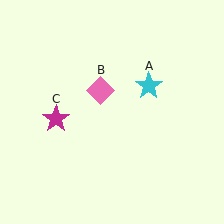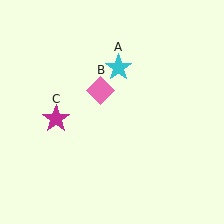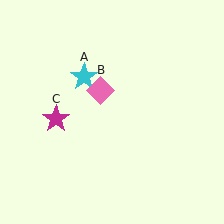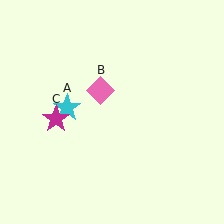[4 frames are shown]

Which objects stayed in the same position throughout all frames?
Pink diamond (object B) and magenta star (object C) remained stationary.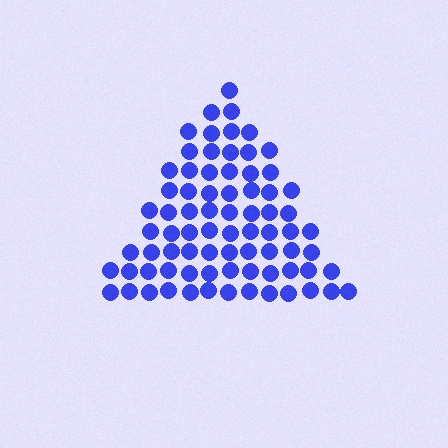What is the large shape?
The large shape is a triangle.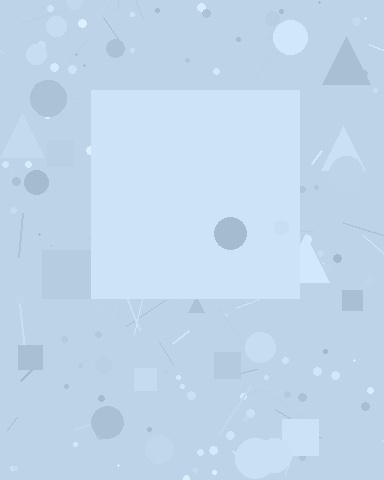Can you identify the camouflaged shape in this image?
The camouflaged shape is a square.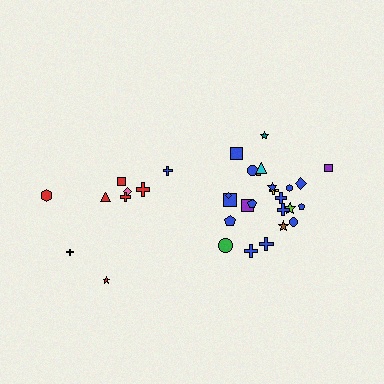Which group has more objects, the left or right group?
The right group.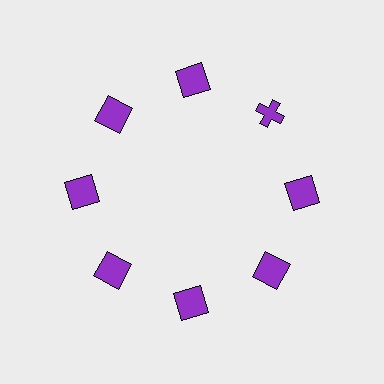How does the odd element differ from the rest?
It has a different shape: cross instead of square.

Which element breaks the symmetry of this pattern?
The purple cross at roughly the 2 o'clock position breaks the symmetry. All other shapes are purple squares.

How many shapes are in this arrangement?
There are 8 shapes arranged in a ring pattern.